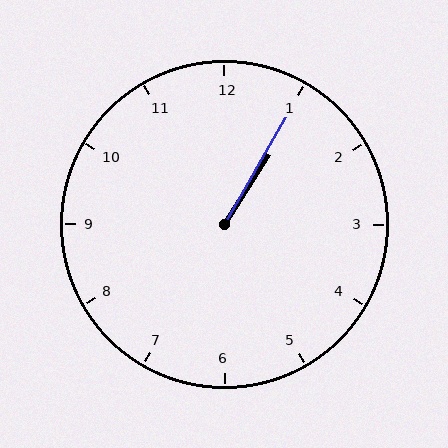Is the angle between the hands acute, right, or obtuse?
It is acute.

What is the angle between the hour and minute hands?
Approximately 2 degrees.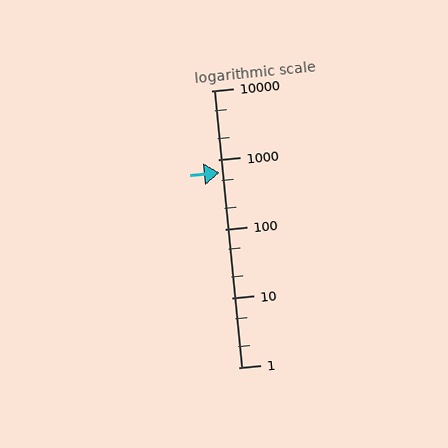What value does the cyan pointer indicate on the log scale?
The pointer indicates approximately 650.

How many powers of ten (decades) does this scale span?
The scale spans 4 decades, from 1 to 10000.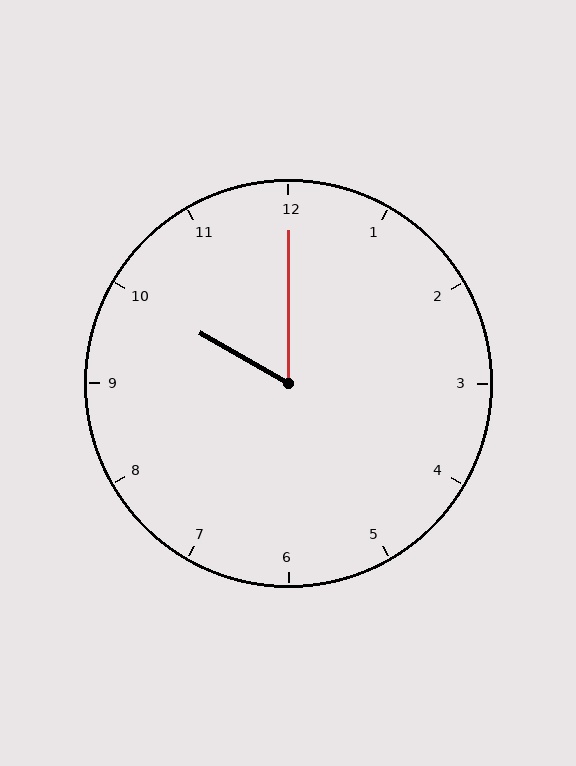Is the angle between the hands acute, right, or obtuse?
It is acute.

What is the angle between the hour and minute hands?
Approximately 60 degrees.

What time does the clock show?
10:00.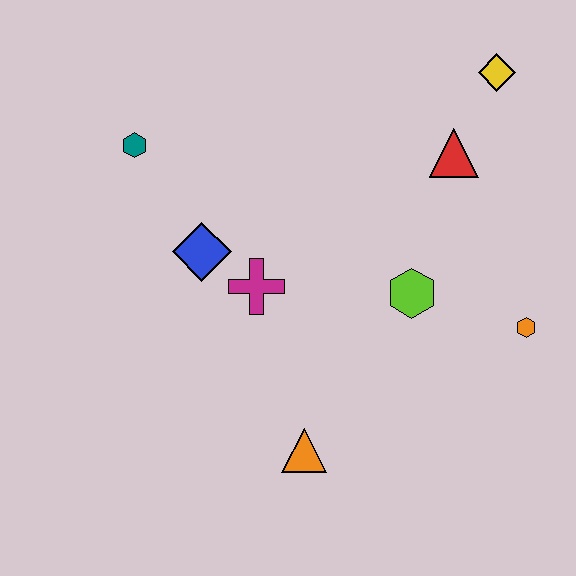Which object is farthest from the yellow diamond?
The orange triangle is farthest from the yellow diamond.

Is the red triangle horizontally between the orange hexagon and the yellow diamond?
No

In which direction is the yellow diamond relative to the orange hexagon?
The yellow diamond is above the orange hexagon.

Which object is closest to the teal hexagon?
The blue diamond is closest to the teal hexagon.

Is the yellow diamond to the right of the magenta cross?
Yes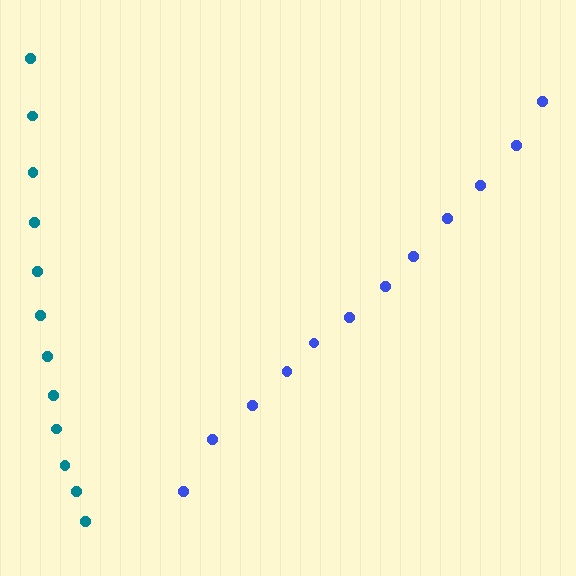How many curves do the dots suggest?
There are 2 distinct paths.